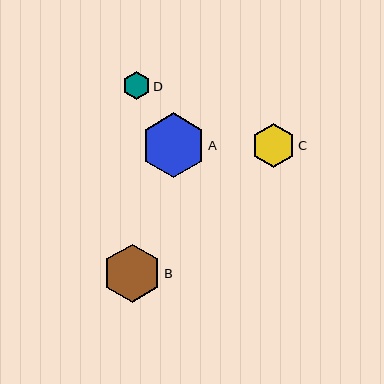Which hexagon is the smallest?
Hexagon D is the smallest with a size of approximately 27 pixels.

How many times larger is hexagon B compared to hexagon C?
Hexagon B is approximately 1.3 times the size of hexagon C.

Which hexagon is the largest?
Hexagon A is the largest with a size of approximately 65 pixels.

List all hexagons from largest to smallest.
From largest to smallest: A, B, C, D.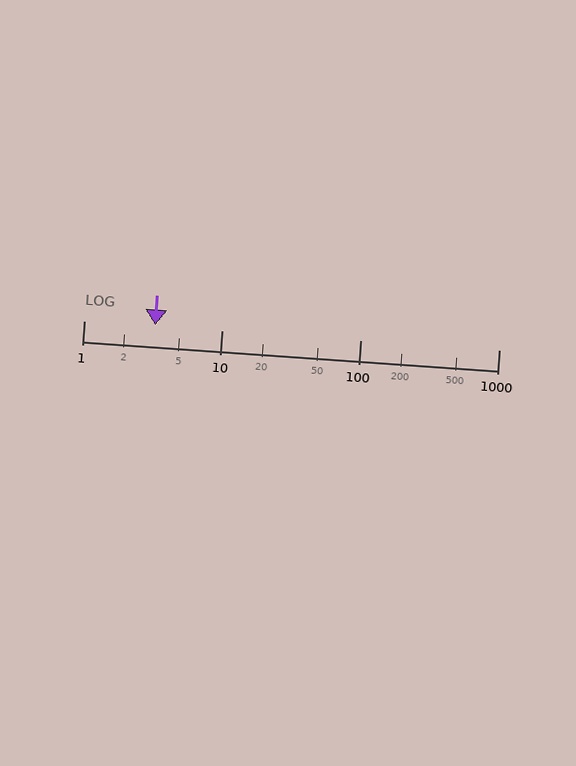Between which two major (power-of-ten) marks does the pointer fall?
The pointer is between 1 and 10.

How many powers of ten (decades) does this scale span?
The scale spans 3 decades, from 1 to 1000.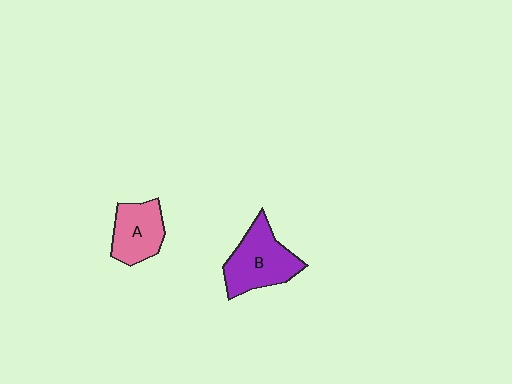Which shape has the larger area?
Shape B (purple).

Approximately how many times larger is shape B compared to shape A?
Approximately 1.3 times.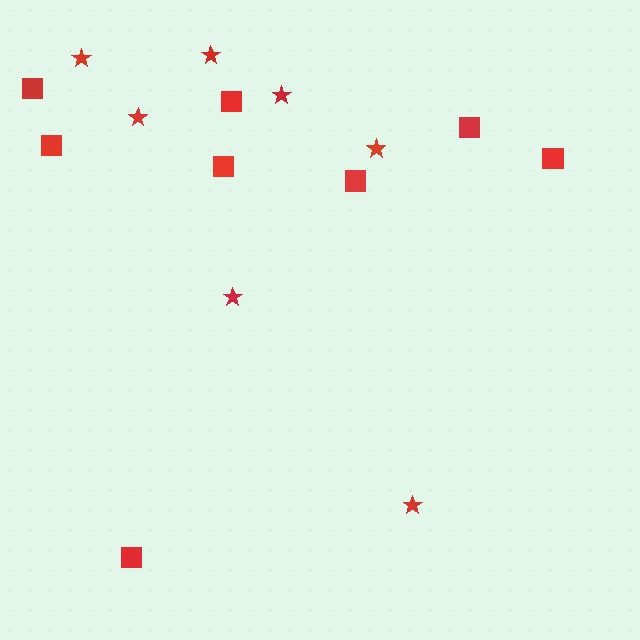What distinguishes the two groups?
There are 2 groups: one group of squares (8) and one group of stars (7).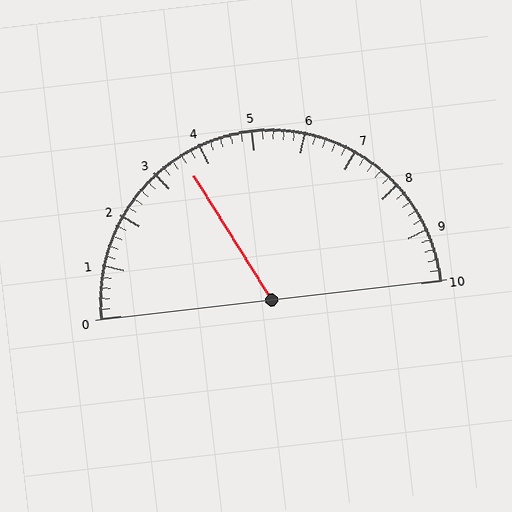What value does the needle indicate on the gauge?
The needle indicates approximately 3.6.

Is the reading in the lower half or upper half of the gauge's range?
The reading is in the lower half of the range (0 to 10).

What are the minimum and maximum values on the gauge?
The gauge ranges from 0 to 10.